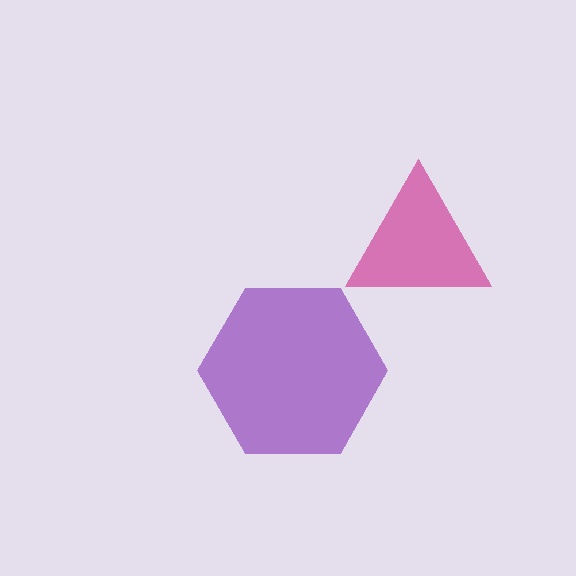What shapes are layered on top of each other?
The layered shapes are: a purple hexagon, a magenta triangle.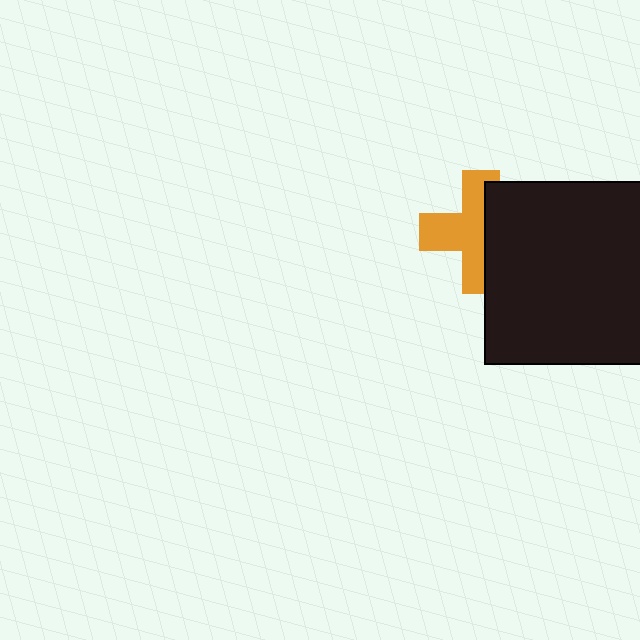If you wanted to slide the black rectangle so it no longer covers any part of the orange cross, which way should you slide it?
Slide it right — that is the most direct way to separate the two shapes.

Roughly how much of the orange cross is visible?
About half of it is visible (roughly 57%).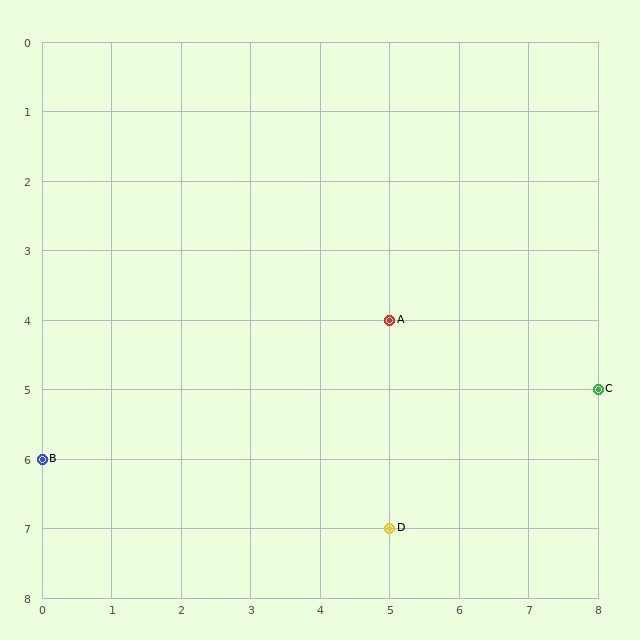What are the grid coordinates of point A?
Point A is at grid coordinates (5, 4).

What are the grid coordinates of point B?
Point B is at grid coordinates (0, 6).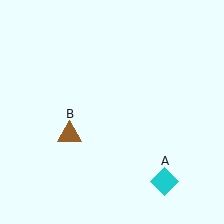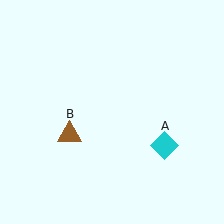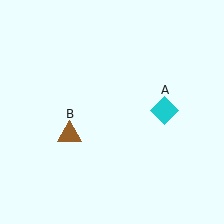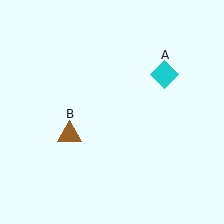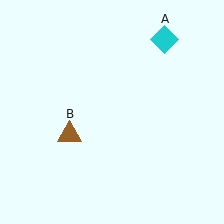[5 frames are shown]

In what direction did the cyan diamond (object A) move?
The cyan diamond (object A) moved up.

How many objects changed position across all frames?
1 object changed position: cyan diamond (object A).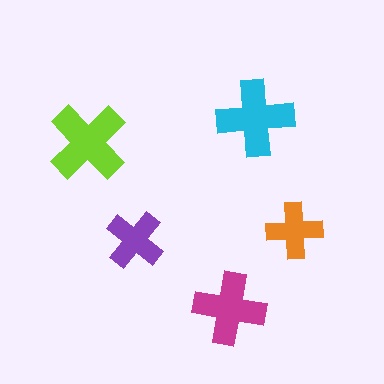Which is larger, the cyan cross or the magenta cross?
The cyan one.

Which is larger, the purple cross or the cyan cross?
The cyan one.